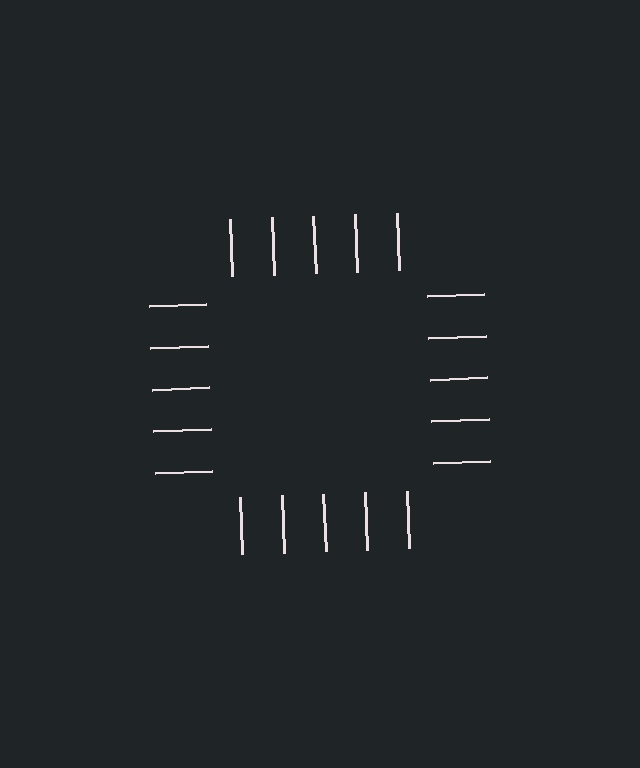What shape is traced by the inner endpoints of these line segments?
An illusory square — the line segments terminate on its edges but no continuous stroke is drawn.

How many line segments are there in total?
20 — 5 along each of the 4 edges.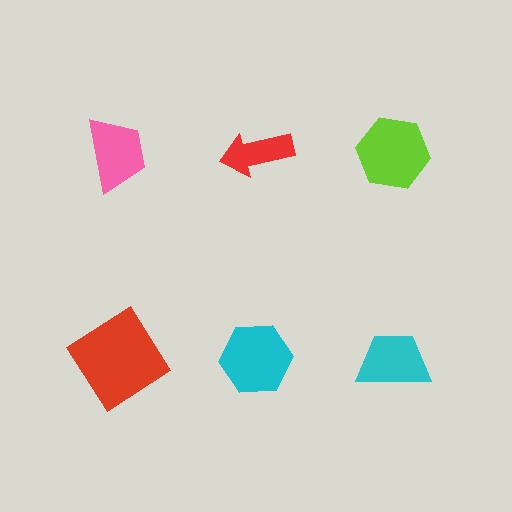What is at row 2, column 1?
A red diamond.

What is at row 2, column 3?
A cyan trapezoid.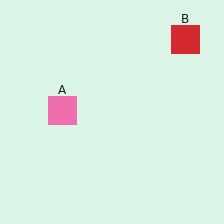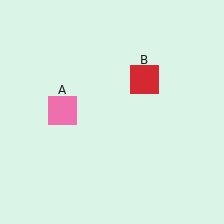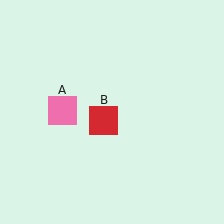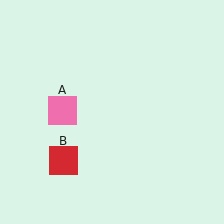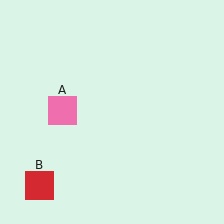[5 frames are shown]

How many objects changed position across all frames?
1 object changed position: red square (object B).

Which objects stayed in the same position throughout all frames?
Pink square (object A) remained stationary.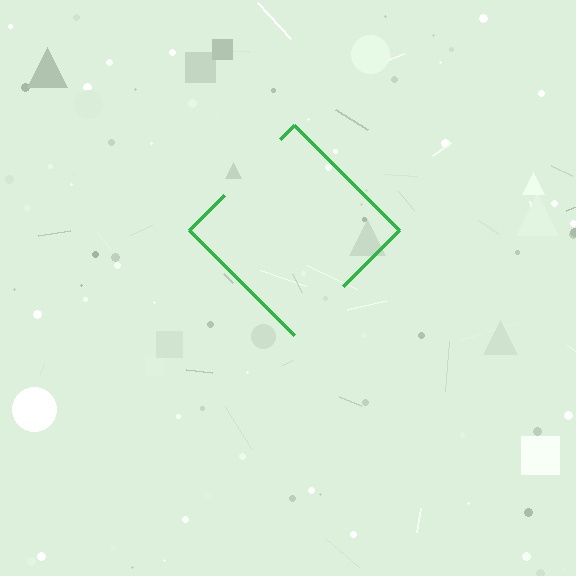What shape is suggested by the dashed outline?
The dashed outline suggests a diamond.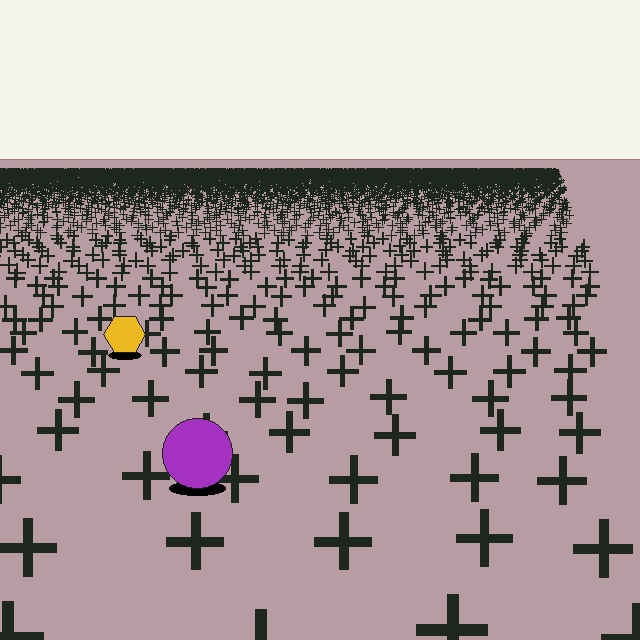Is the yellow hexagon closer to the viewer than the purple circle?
No. The purple circle is closer — you can tell from the texture gradient: the ground texture is coarser near it.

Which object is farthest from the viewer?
The yellow hexagon is farthest from the viewer. It appears smaller and the ground texture around it is denser.